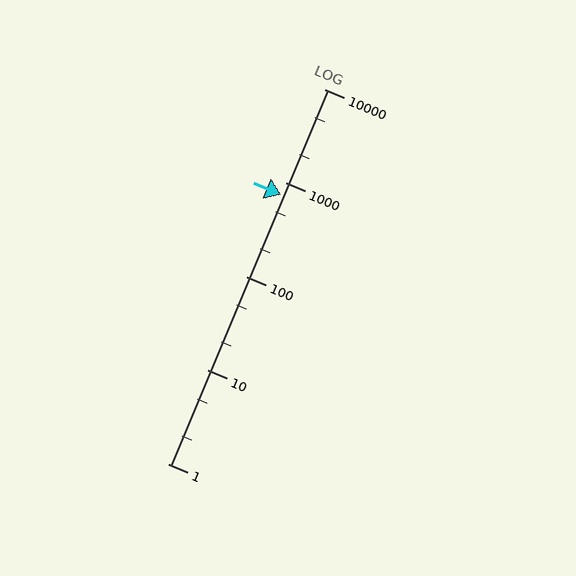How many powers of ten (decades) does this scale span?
The scale spans 4 decades, from 1 to 10000.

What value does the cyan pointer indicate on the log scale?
The pointer indicates approximately 750.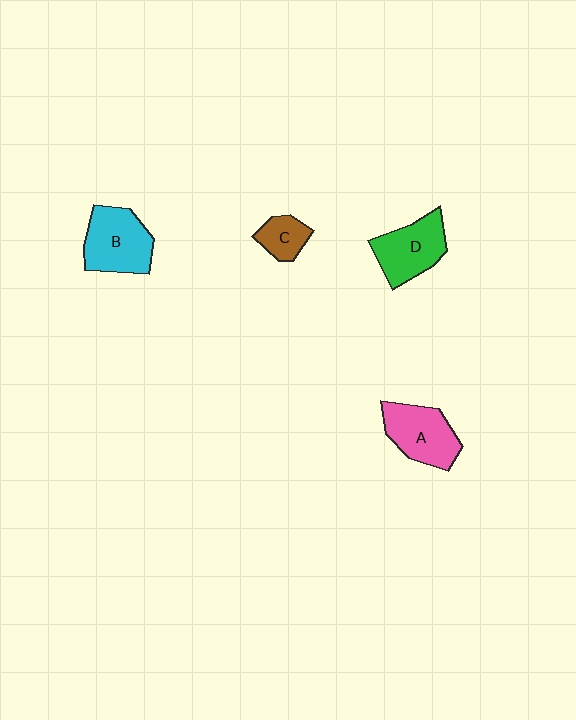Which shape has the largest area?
Shape B (cyan).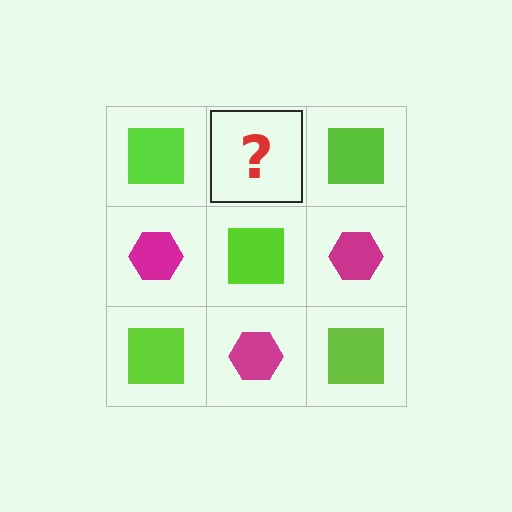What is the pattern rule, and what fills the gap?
The rule is that it alternates lime square and magenta hexagon in a checkerboard pattern. The gap should be filled with a magenta hexagon.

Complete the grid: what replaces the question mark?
The question mark should be replaced with a magenta hexagon.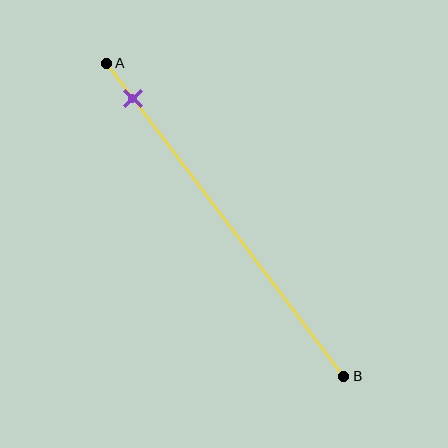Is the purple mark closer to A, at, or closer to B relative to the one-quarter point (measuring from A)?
The purple mark is closer to point A than the one-quarter point of segment AB.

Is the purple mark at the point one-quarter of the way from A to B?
No, the mark is at about 10% from A, not at the 25% one-quarter point.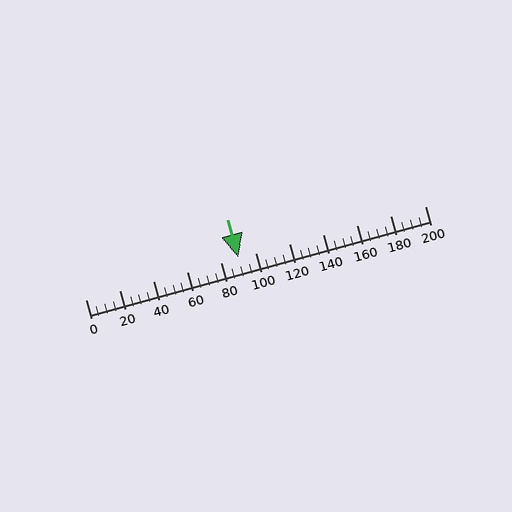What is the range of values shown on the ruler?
The ruler shows values from 0 to 200.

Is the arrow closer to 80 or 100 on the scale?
The arrow is closer to 100.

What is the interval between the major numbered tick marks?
The major tick marks are spaced 20 units apart.